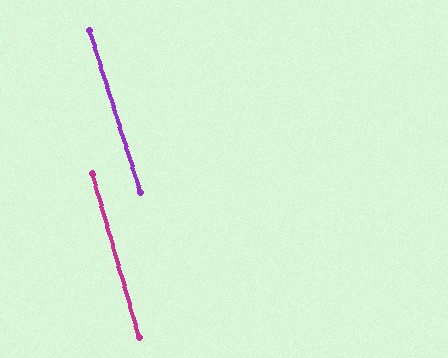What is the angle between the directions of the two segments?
Approximately 2 degrees.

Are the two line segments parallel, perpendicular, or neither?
Parallel — their directions differ by only 1.5°.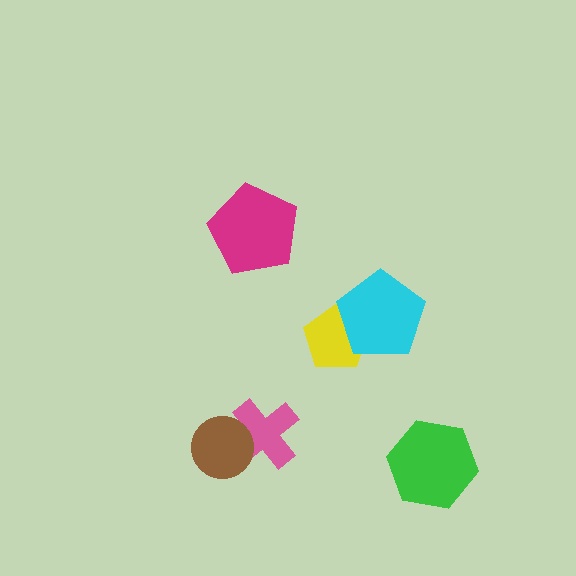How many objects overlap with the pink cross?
1 object overlaps with the pink cross.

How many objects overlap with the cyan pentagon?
1 object overlaps with the cyan pentagon.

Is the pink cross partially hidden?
Yes, it is partially covered by another shape.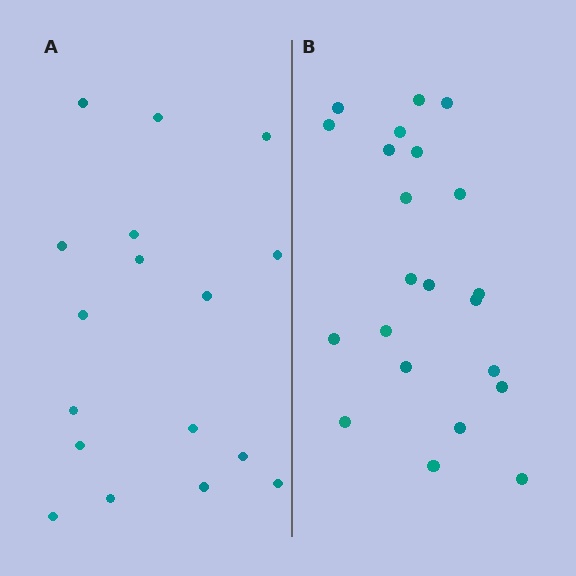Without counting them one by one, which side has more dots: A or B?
Region B (the right region) has more dots.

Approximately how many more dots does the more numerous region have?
Region B has about 5 more dots than region A.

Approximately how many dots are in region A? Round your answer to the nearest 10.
About 20 dots. (The exact count is 17, which rounds to 20.)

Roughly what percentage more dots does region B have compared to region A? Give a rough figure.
About 30% more.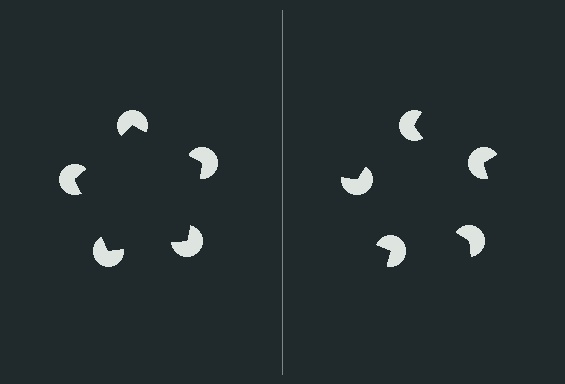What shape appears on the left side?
An illusory pentagon.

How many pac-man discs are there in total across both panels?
10 — 5 on each side.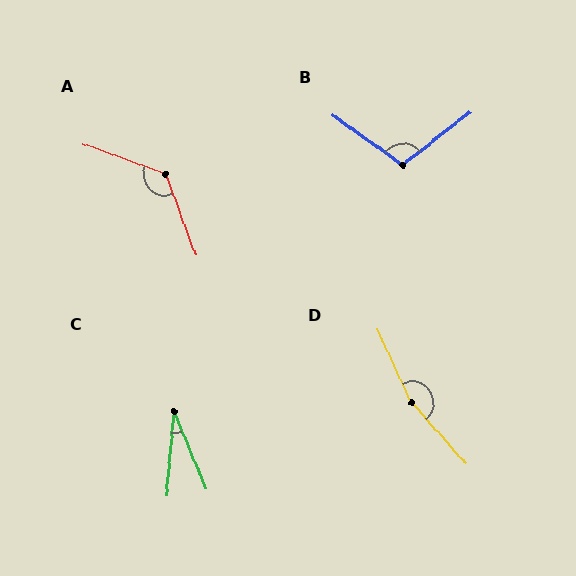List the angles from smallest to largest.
C (27°), B (106°), A (131°), D (163°).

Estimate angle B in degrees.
Approximately 106 degrees.